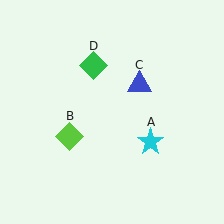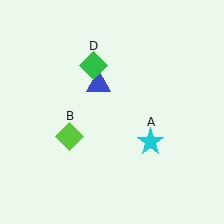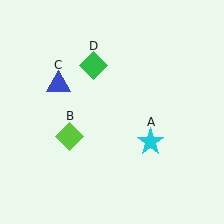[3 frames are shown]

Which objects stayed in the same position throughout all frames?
Cyan star (object A) and lime diamond (object B) and green diamond (object D) remained stationary.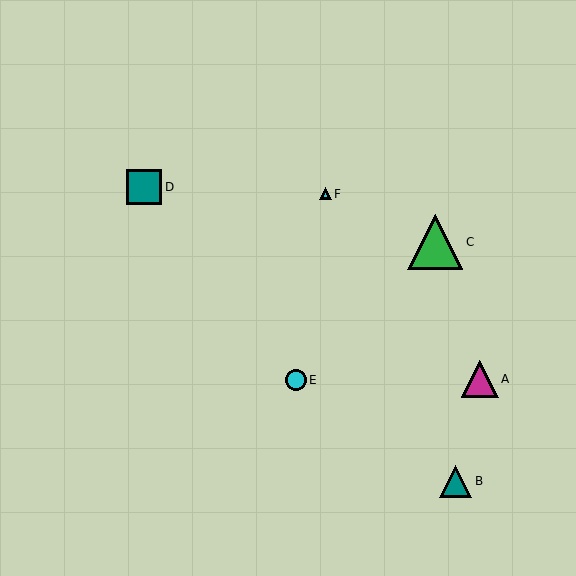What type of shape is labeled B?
Shape B is a teal triangle.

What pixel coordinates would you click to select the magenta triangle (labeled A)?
Click at (480, 379) to select the magenta triangle A.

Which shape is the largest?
The green triangle (labeled C) is the largest.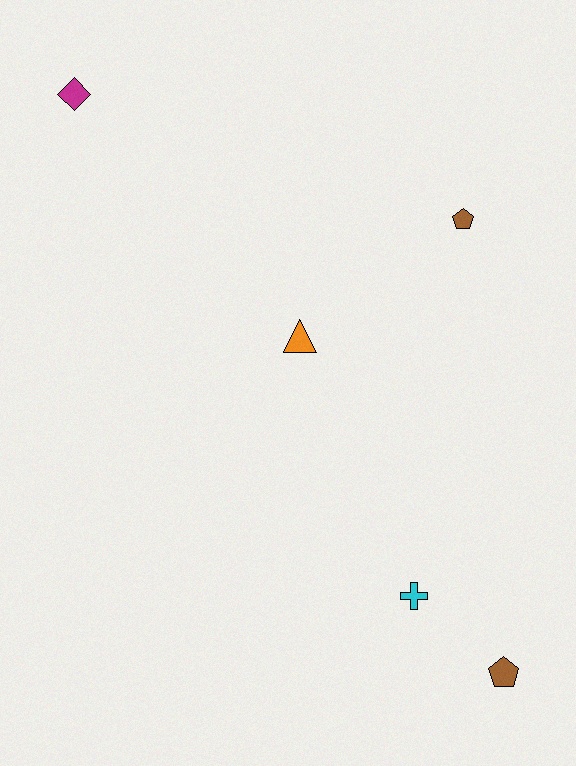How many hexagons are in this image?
There are no hexagons.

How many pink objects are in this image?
There are no pink objects.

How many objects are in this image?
There are 5 objects.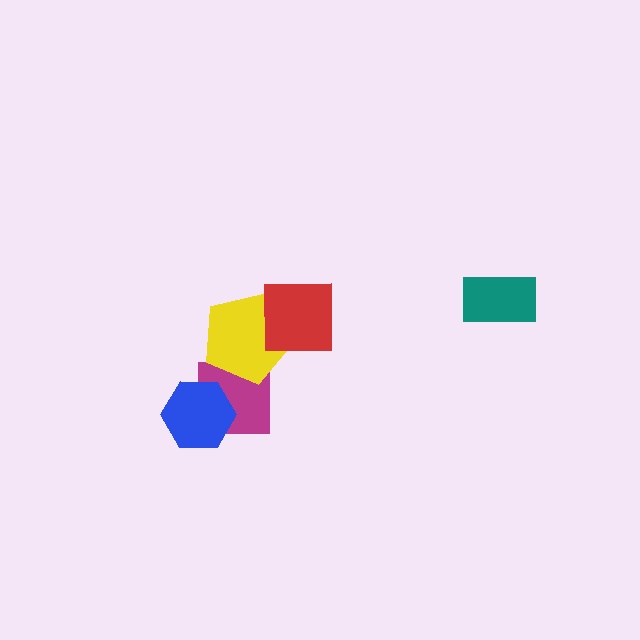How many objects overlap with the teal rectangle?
0 objects overlap with the teal rectangle.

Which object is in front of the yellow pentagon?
The red square is in front of the yellow pentagon.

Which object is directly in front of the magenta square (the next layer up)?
The blue hexagon is directly in front of the magenta square.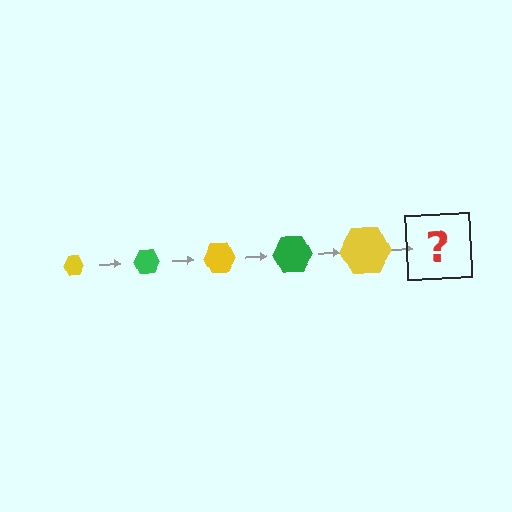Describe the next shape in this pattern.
It should be a green hexagon, larger than the previous one.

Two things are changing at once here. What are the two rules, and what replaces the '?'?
The two rules are that the hexagon grows larger each step and the color cycles through yellow and green. The '?' should be a green hexagon, larger than the previous one.